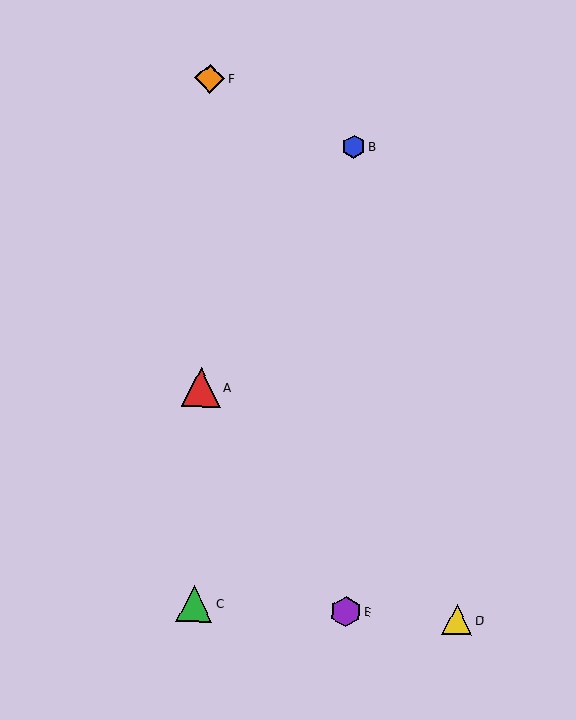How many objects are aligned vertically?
3 objects (A, C, F) are aligned vertically.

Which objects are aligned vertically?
Objects A, C, F are aligned vertically.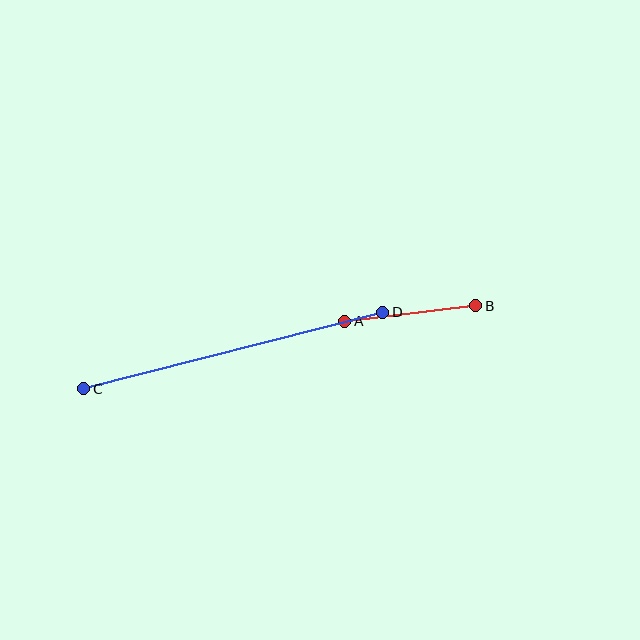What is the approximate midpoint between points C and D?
The midpoint is at approximately (233, 350) pixels.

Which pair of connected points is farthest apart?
Points C and D are farthest apart.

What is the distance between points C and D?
The distance is approximately 308 pixels.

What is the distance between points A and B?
The distance is approximately 131 pixels.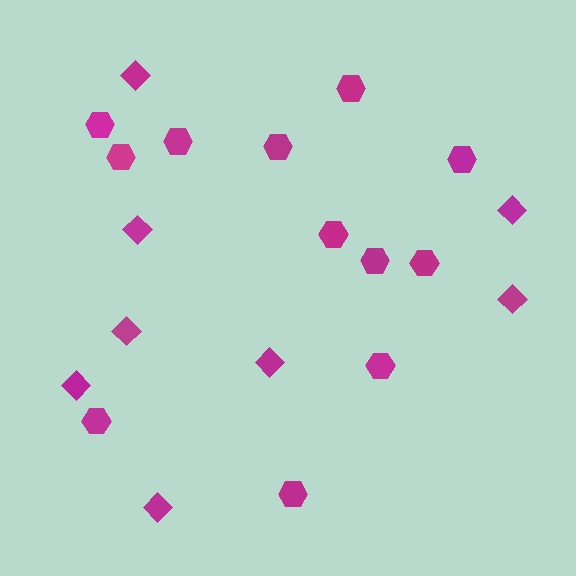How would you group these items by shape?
There are 2 groups: one group of diamonds (8) and one group of hexagons (12).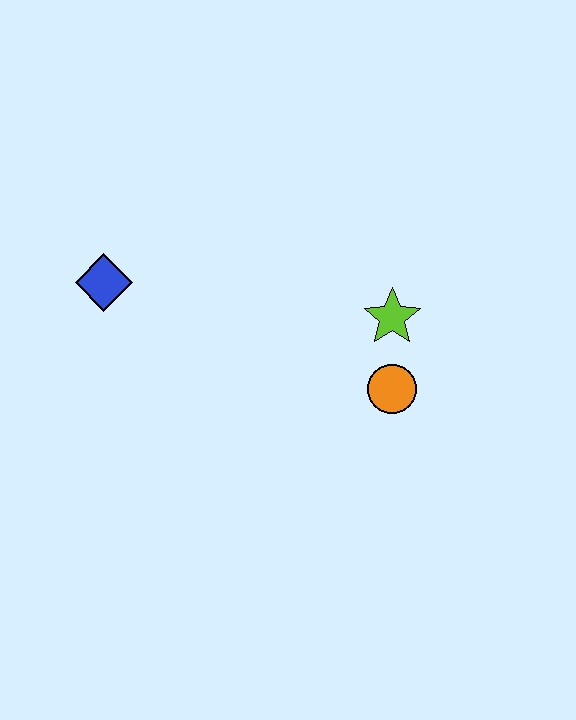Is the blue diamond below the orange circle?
No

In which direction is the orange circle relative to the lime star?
The orange circle is below the lime star.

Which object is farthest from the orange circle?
The blue diamond is farthest from the orange circle.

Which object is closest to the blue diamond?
The lime star is closest to the blue diamond.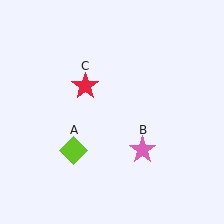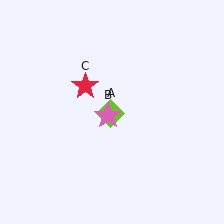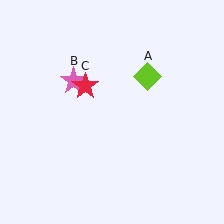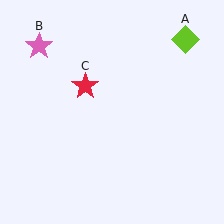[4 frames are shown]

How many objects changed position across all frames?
2 objects changed position: lime diamond (object A), pink star (object B).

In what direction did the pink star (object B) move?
The pink star (object B) moved up and to the left.